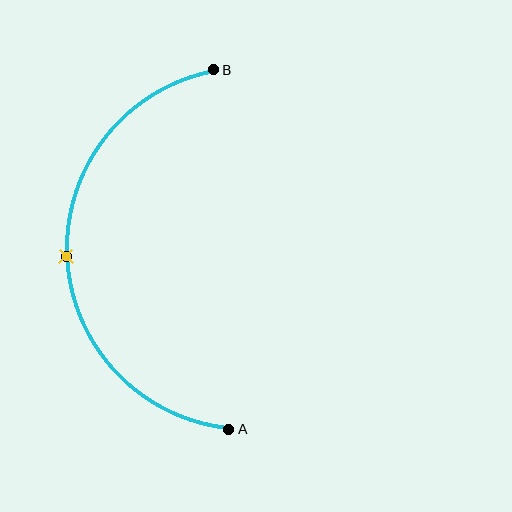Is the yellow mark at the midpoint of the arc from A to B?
Yes. The yellow mark lies on the arc at equal arc-length from both A and B — it is the arc midpoint.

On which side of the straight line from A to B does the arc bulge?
The arc bulges to the left of the straight line connecting A and B.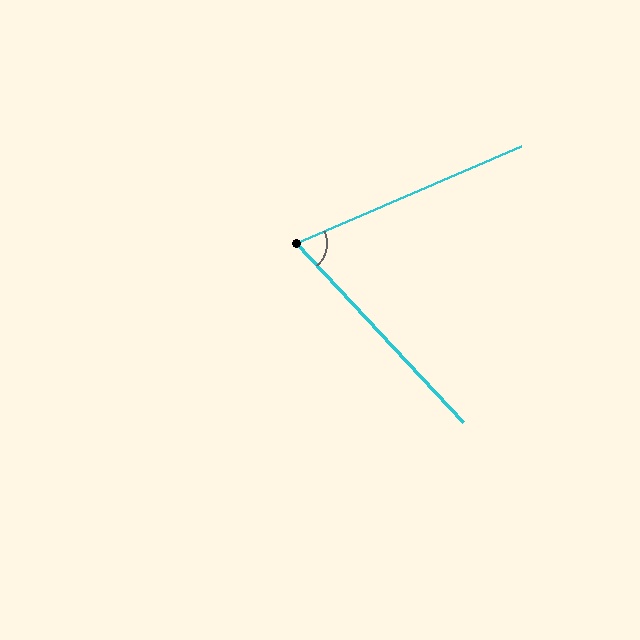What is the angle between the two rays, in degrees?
Approximately 70 degrees.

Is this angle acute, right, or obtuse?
It is acute.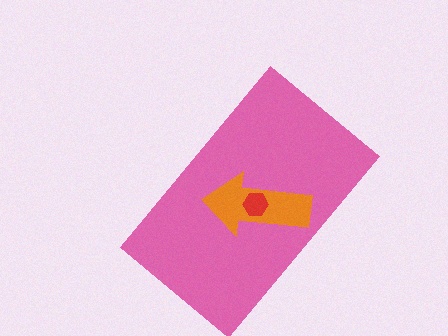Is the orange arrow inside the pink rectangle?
Yes.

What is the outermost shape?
The pink rectangle.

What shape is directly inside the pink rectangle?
The orange arrow.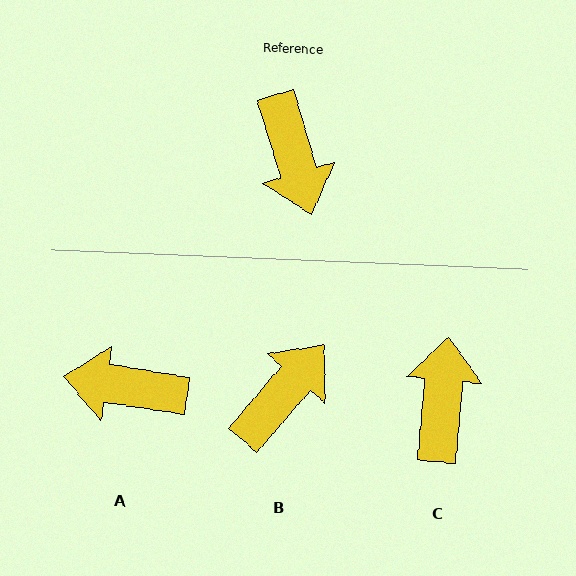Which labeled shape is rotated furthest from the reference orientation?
C, about 158 degrees away.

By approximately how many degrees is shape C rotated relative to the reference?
Approximately 158 degrees counter-clockwise.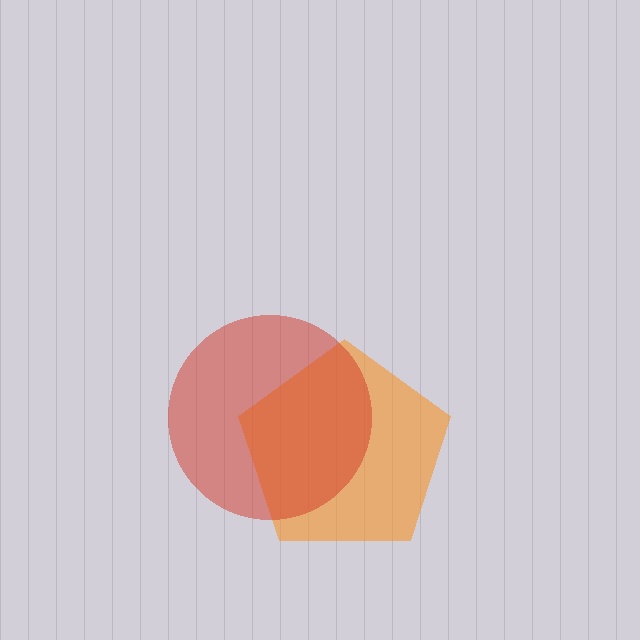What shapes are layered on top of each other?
The layered shapes are: an orange pentagon, a red circle.